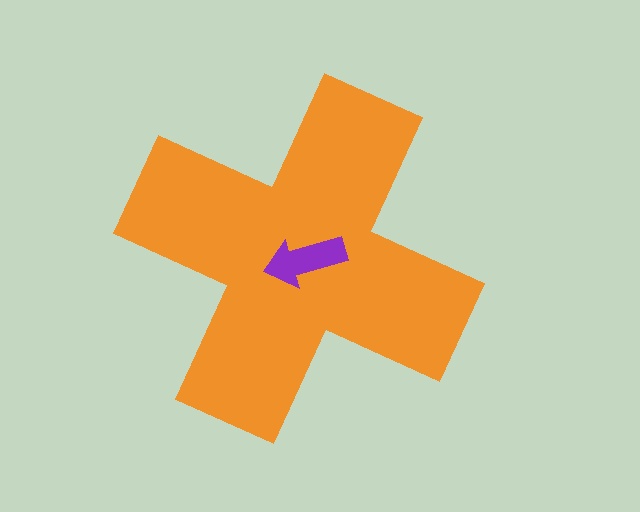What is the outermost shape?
The orange cross.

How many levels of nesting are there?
2.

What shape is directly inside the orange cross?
The purple arrow.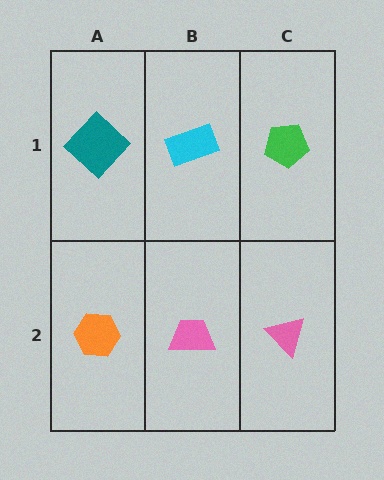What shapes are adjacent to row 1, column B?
A pink trapezoid (row 2, column B), a teal diamond (row 1, column A), a green pentagon (row 1, column C).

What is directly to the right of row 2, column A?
A pink trapezoid.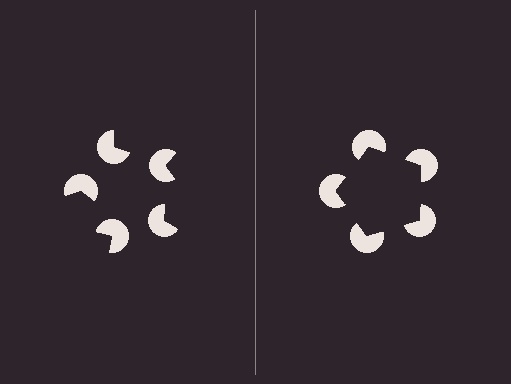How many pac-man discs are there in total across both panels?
10 — 5 on each side.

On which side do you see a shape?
An illusory pentagon appears on the right side. On the left side the wedge cuts are rotated, so no coherent shape forms.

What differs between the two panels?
The pac-man discs are positioned identically on both sides; only the wedge orientations differ. On the right they align to a pentagon; on the left they are misaligned.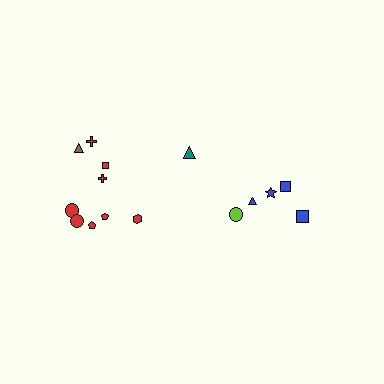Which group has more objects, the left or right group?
The left group.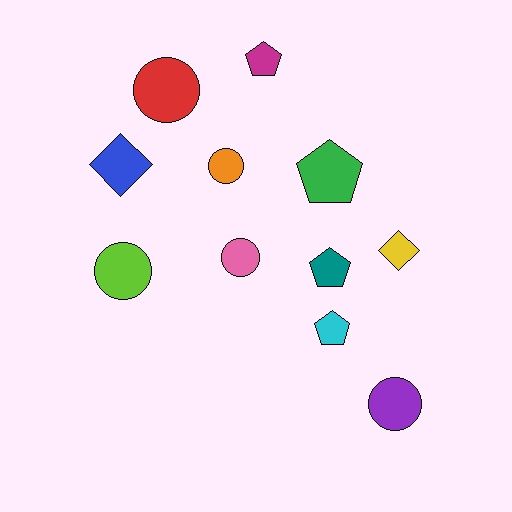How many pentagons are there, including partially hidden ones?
There are 4 pentagons.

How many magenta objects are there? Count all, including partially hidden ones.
There is 1 magenta object.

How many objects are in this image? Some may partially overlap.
There are 11 objects.